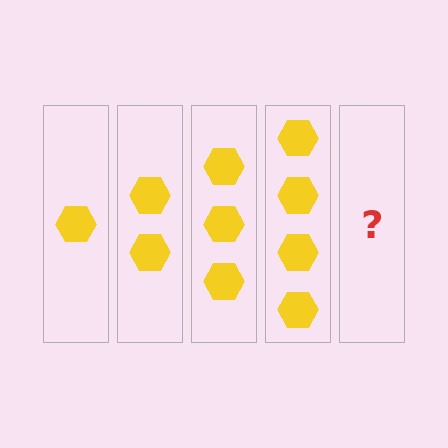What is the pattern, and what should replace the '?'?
The pattern is that each step adds one more hexagon. The '?' should be 5 hexagons.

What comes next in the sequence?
The next element should be 5 hexagons.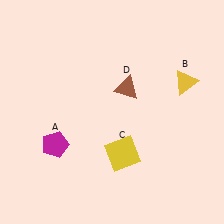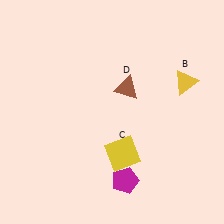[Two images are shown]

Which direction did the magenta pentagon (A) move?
The magenta pentagon (A) moved right.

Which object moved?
The magenta pentagon (A) moved right.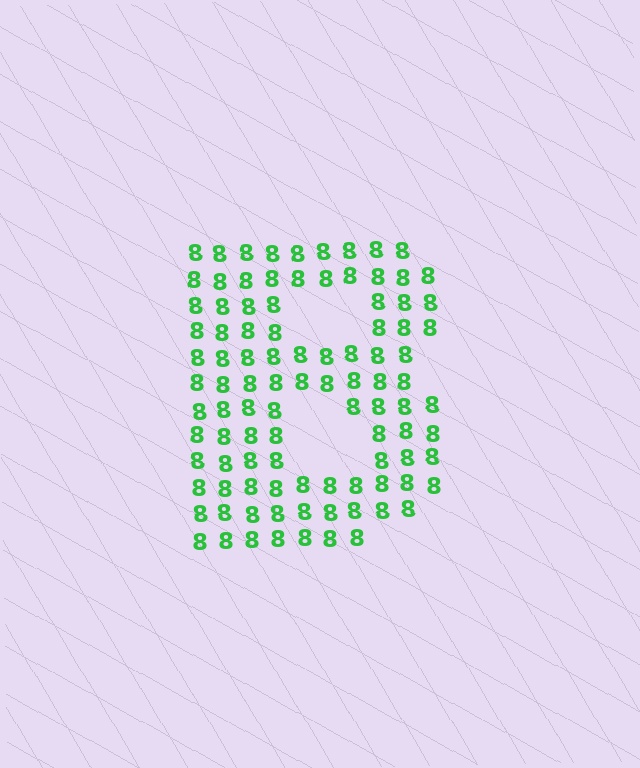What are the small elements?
The small elements are digit 8's.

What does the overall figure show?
The overall figure shows the letter B.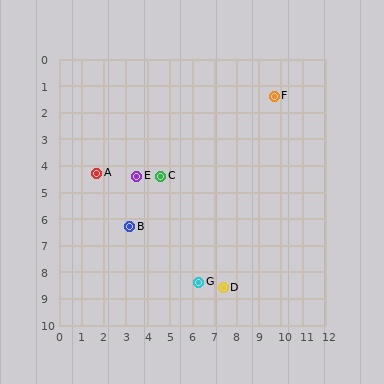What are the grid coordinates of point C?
Point C is at approximately (4.6, 4.4).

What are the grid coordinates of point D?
Point D is at approximately (7.4, 8.6).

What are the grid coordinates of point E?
Point E is at approximately (3.5, 4.4).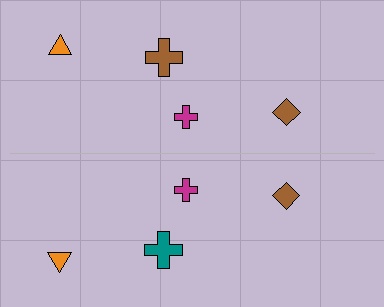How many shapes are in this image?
There are 8 shapes in this image.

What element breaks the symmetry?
The teal cross on the bottom side breaks the symmetry — its mirror counterpart is brown.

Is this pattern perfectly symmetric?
No, the pattern is not perfectly symmetric. The teal cross on the bottom side breaks the symmetry — its mirror counterpart is brown.